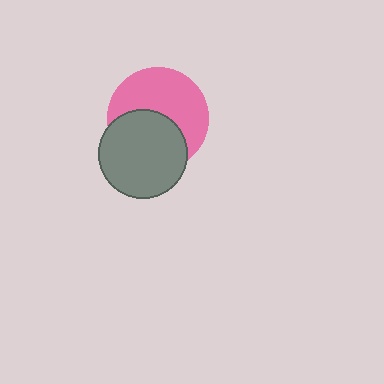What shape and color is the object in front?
The object in front is a gray circle.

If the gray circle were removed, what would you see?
You would see the complete pink circle.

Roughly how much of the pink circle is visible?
About half of it is visible (roughly 56%).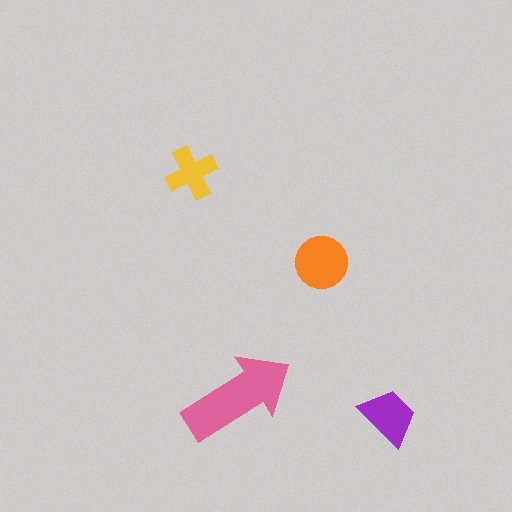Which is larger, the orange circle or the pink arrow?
The pink arrow.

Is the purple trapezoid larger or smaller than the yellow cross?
Larger.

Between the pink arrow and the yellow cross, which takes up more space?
The pink arrow.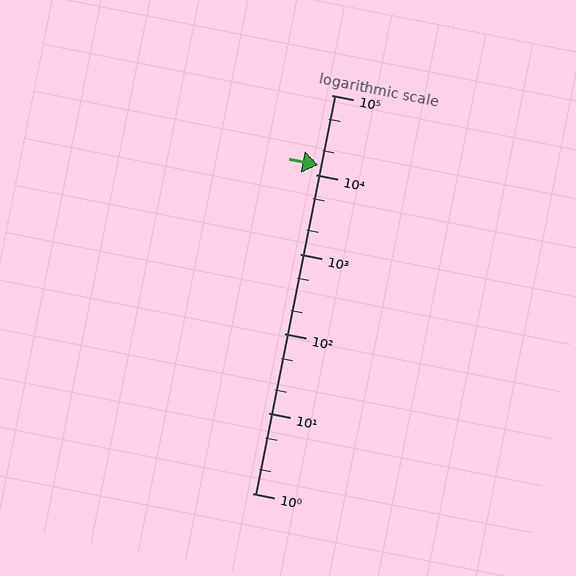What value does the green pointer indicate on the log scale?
The pointer indicates approximately 13000.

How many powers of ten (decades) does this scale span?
The scale spans 5 decades, from 1 to 100000.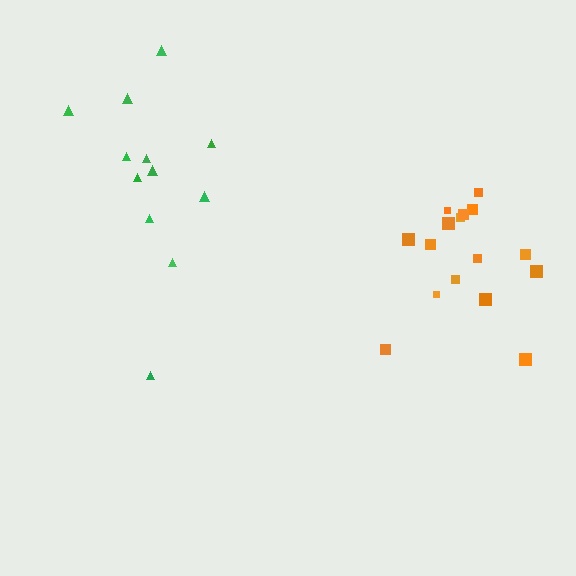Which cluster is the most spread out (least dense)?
Green.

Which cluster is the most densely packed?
Orange.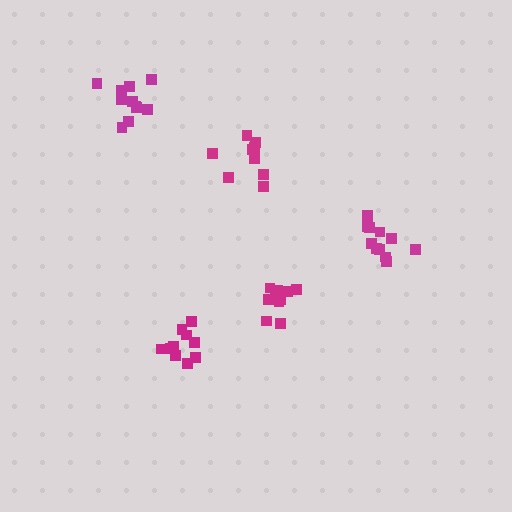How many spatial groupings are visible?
There are 5 spatial groupings.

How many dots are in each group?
Group 1: 10 dots, Group 2: 10 dots, Group 3: 11 dots, Group 4: 11 dots, Group 5: 9 dots (51 total).